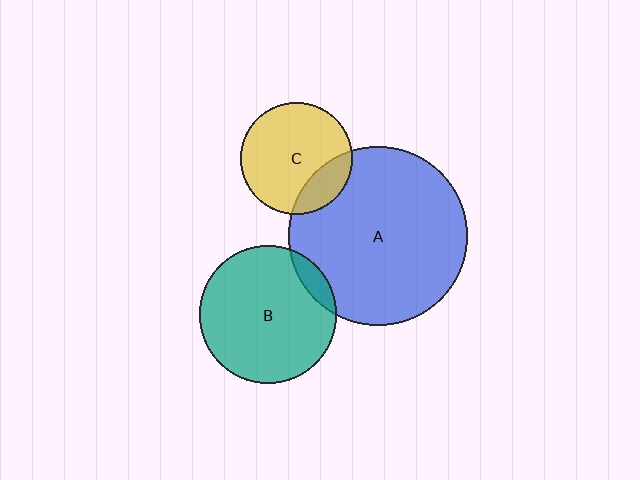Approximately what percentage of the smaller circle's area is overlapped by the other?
Approximately 10%.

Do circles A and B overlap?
Yes.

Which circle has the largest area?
Circle A (blue).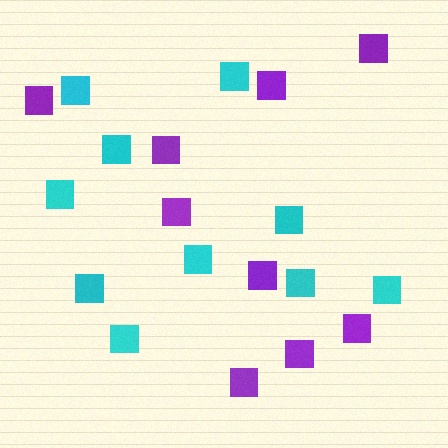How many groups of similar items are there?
There are 2 groups: one group of cyan squares (10) and one group of purple squares (9).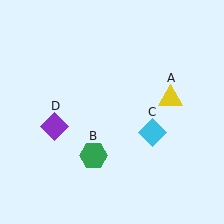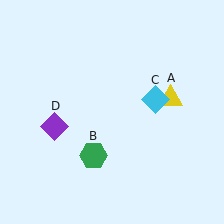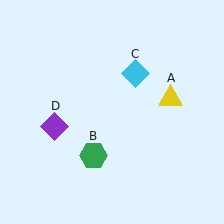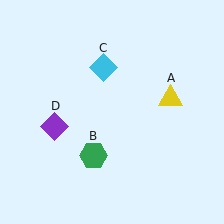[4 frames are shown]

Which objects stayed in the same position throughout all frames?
Yellow triangle (object A) and green hexagon (object B) and purple diamond (object D) remained stationary.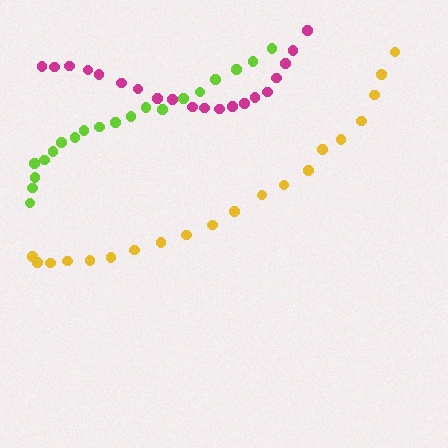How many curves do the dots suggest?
There are 3 distinct paths.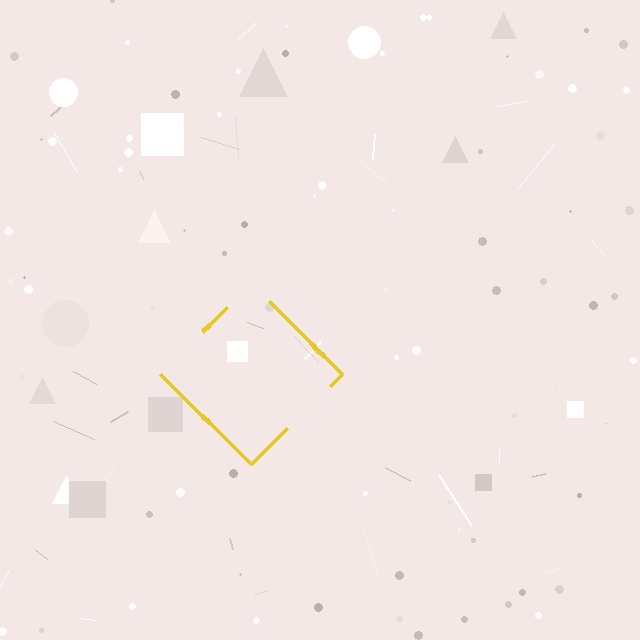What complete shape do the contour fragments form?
The contour fragments form a diamond.